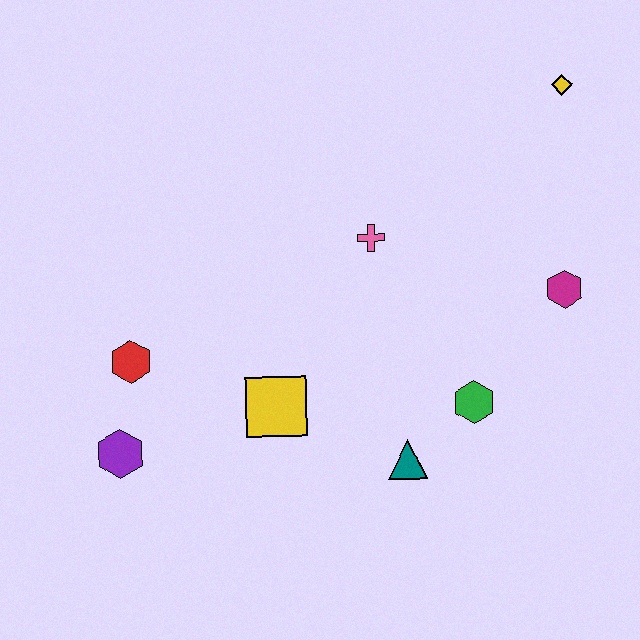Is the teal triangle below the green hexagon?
Yes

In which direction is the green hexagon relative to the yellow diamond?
The green hexagon is below the yellow diamond.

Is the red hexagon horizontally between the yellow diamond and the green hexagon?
No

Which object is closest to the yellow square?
The teal triangle is closest to the yellow square.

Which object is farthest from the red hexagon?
The yellow diamond is farthest from the red hexagon.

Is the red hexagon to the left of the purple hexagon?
No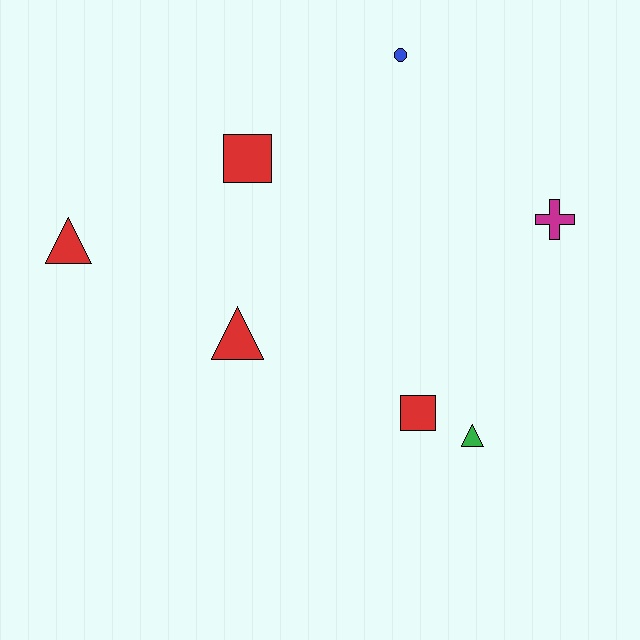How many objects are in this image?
There are 7 objects.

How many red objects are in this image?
There are 4 red objects.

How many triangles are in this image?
There are 3 triangles.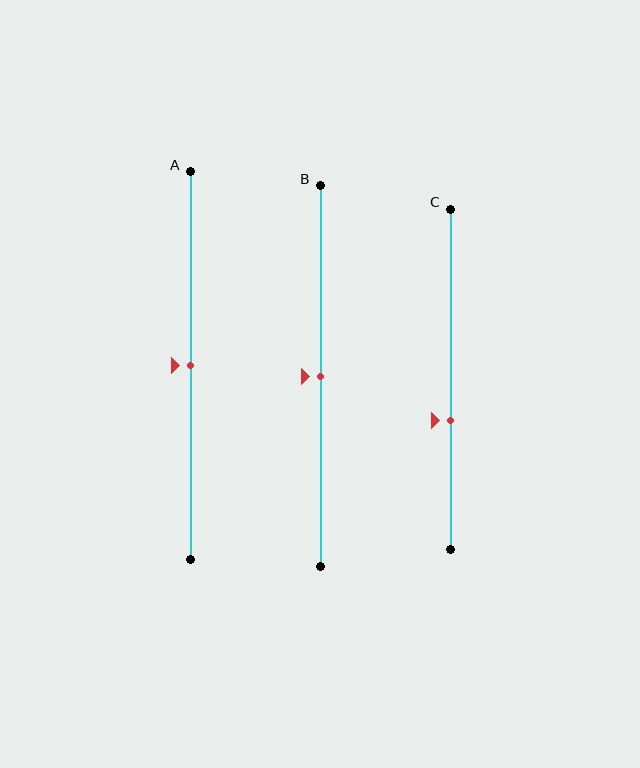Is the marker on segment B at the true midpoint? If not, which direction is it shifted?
Yes, the marker on segment B is at the true midpoint.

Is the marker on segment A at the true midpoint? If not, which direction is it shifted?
Yes, the marker on segment A is at the true midpoint.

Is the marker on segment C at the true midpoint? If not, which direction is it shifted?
No, the marker on segment C is shifted downward by about 12% of the segment length.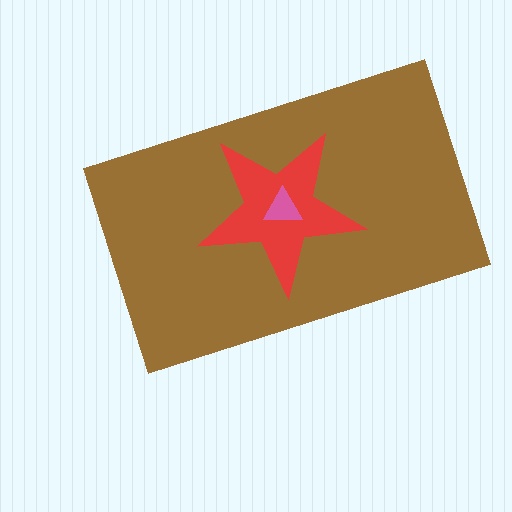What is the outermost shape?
The brown rectangle.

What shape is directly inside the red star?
The pink triangle.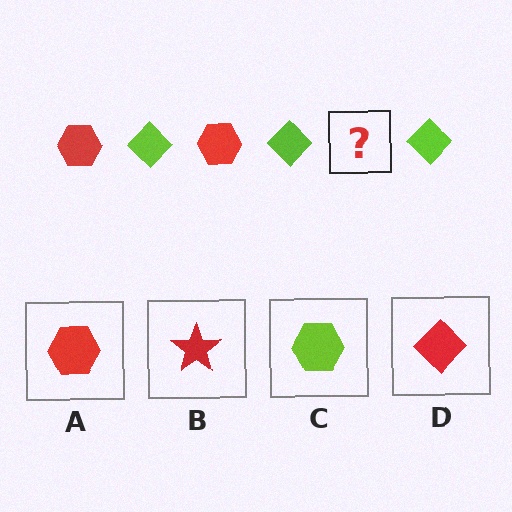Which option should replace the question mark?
Option A.